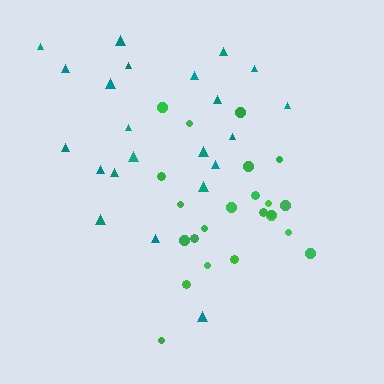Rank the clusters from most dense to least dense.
green, teal.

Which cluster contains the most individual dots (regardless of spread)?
Green (23).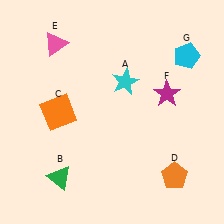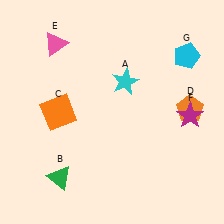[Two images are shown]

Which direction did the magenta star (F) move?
The magenta star (F) moved right.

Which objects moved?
The objects that moved are: the orange pentagon (D), the magenta star (F).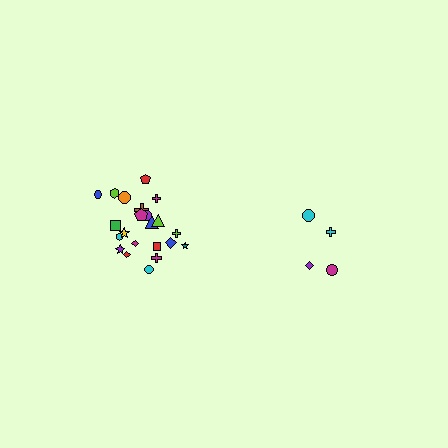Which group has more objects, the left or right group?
The left group.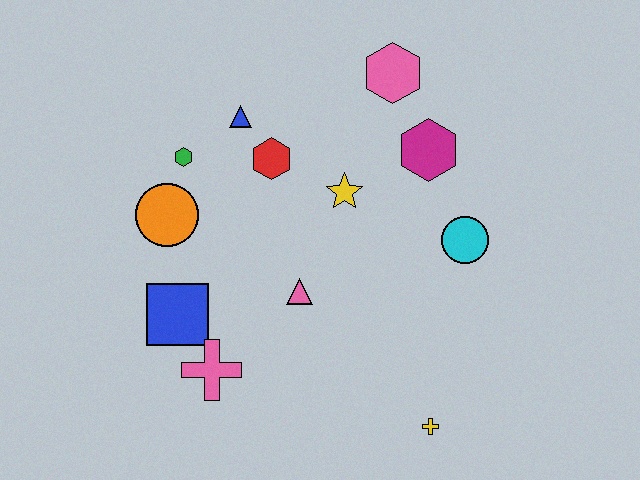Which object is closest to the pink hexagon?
The magenta hexagon is closest to the pink hexagon.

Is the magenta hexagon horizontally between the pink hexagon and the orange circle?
No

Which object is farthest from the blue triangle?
The yellow cross is farthest from the blue triangle.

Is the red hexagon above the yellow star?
Yes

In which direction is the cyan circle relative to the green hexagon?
The cyan circle is to the right of the green hexagon.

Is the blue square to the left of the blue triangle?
Yes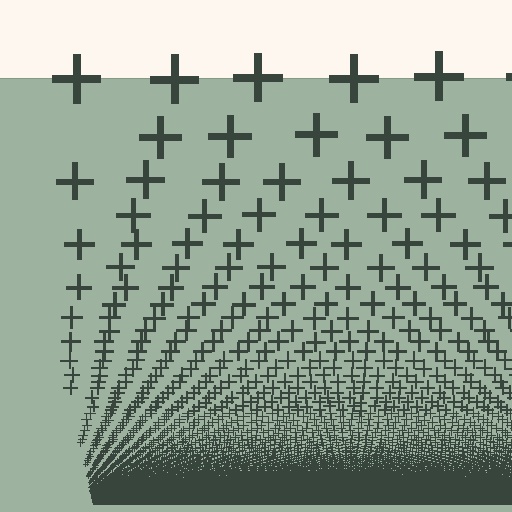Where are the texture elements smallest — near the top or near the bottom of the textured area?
Near the bottom.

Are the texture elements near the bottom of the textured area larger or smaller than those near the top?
Smaller. The gradient is inverted — elements near the bottom are smaller and denser.